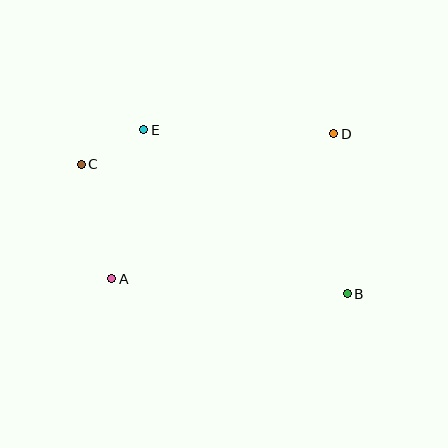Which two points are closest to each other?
Points C and E are closest to each other.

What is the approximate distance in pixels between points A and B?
The distance between A and B is approximately 236 pixels.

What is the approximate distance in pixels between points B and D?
The distance between B and D is approximately 160 pixels.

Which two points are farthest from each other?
Points B and C are farthest from each other.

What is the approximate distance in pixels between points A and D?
The distance between A and D is approximately 265 pixels.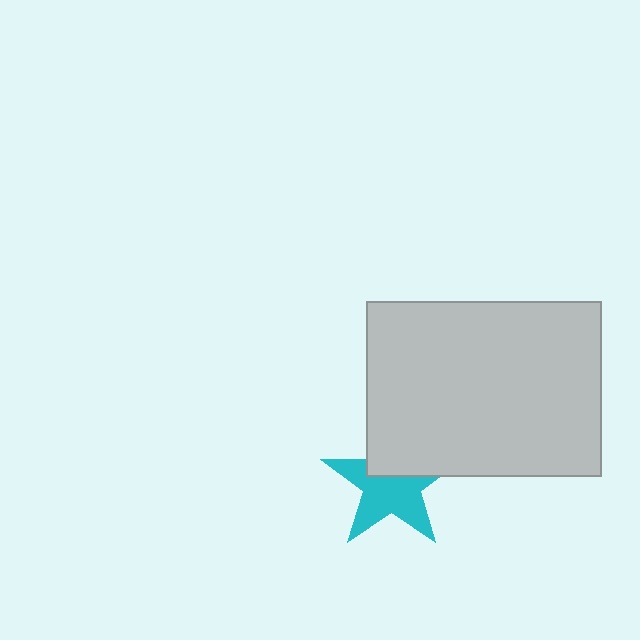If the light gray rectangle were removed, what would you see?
You would see the complete cyan star.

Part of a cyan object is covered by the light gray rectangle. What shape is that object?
It is a star.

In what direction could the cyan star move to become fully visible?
The cyan star could move down. That would shift it out from behind the light gray rectangle entirely.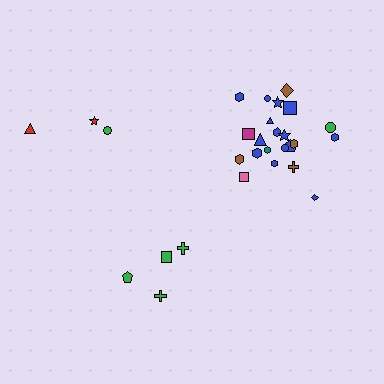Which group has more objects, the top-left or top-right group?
The top-right group.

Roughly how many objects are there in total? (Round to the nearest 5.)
Roughly 30 objects in total.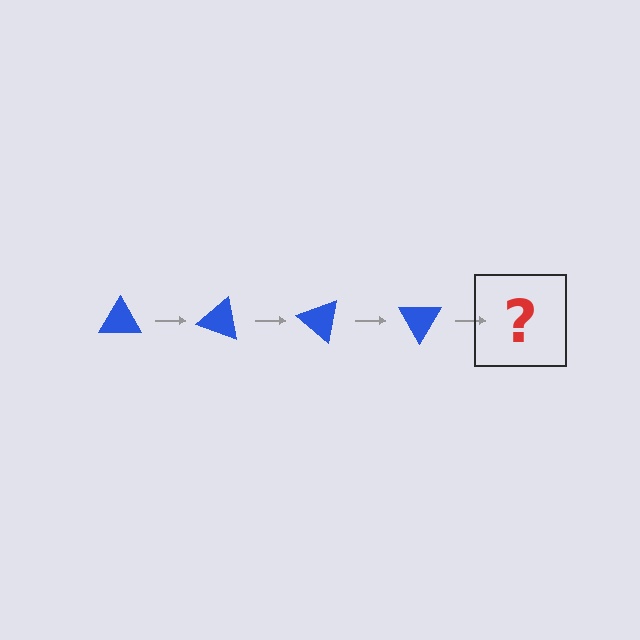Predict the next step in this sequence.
The next step is a blue triangle rotated 80 degrees.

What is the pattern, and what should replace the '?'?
The pattern is that the triangle rotates 20 degrees each step. The '?' should be a blue triangle rotated 80 degrees.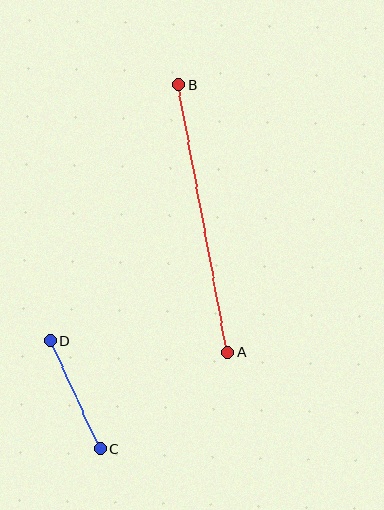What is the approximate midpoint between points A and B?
The midpoint is at approximately (203, 218) pixels.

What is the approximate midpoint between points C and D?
The midpoint is at approximately (75, 395) pixels.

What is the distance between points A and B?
The distance is approximately 272 pixels.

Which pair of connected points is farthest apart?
Points A and B are farthest apart.